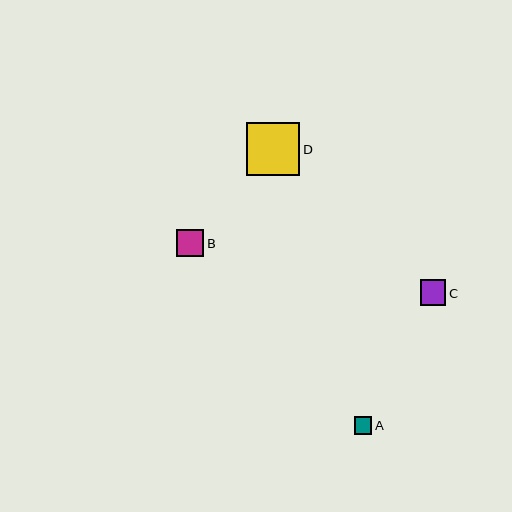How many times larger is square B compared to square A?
Square B is approximately 1.5 times the size of square A.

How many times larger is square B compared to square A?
Square B is approximately 1.5 times the size of square A.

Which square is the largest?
Square D is the largest with a size of approximately 53 pixels.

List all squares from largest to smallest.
From largest to smallest: D, B, C, A.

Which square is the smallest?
Square A is the smallest with a size of approximately 18 pixels.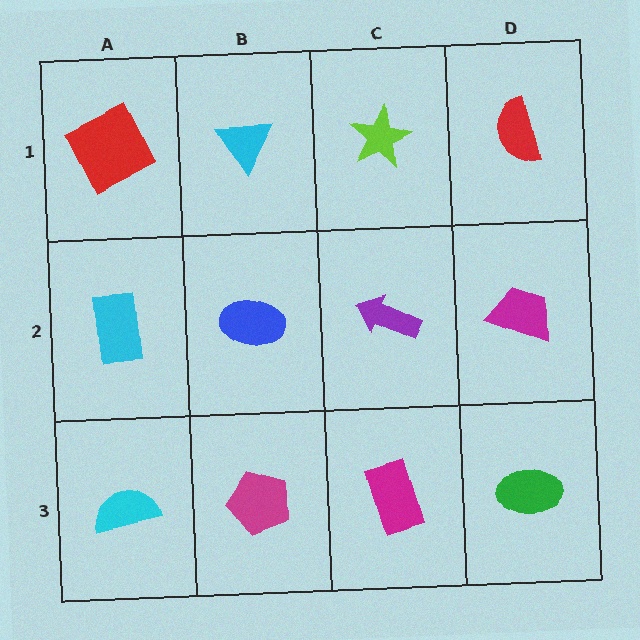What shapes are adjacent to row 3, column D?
A magenta trapezoid (row 2, column D), a magenta rectangle (row 3, column C).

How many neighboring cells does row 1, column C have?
3.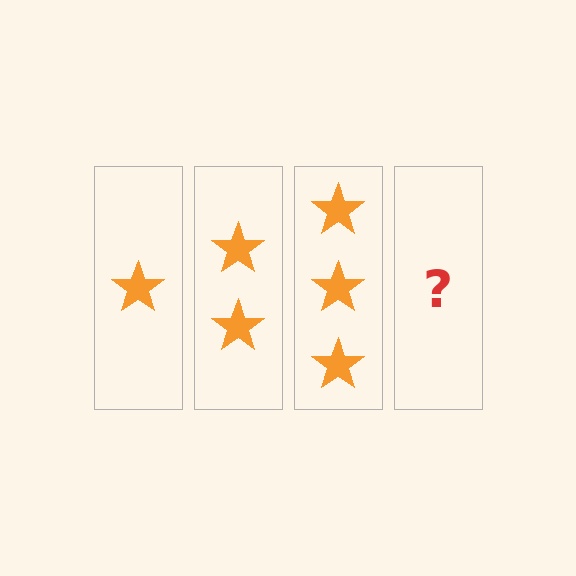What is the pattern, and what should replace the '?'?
The pattern is that each step adds one more star. The '?' should be 4 stars.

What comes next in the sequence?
The next element should be 4 stars.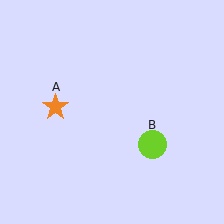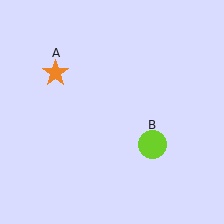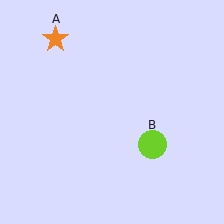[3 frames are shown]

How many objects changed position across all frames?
1 object changed position: orange star (object A).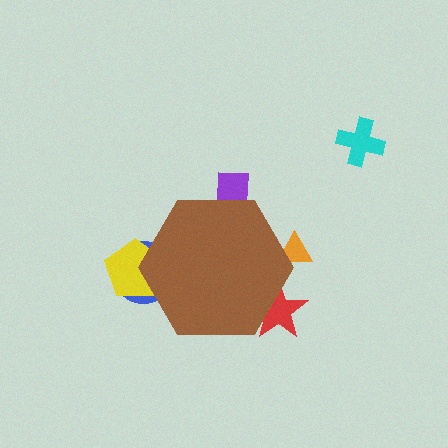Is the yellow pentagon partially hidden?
Yes, the yellow pentagon is partially hidden behind the brown hexagon.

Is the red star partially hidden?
Yes, the red star is partially hidden behind the brown hexagon.